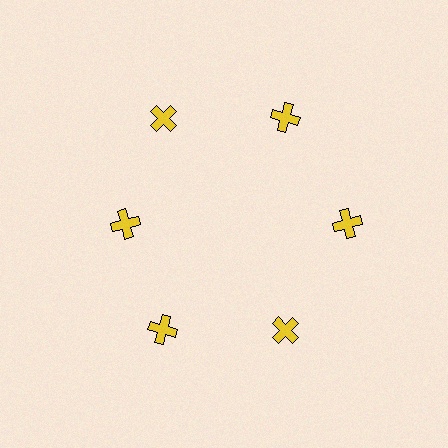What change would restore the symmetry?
The symmetry would be restored by moving it outward, back onto the ring so that all 6 crosses sit at equal angles and equal distance from the center.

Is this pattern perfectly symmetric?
No. The 6 yellow crosses are arranged in a ring, but one element near the 9 o'clock position is pulled inward toward the center, breaking the 6-fold rotational symmetry.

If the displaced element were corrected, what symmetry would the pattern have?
It would have 6-fold rotational symmetry — the pattern would map onto itself every 60 degrees.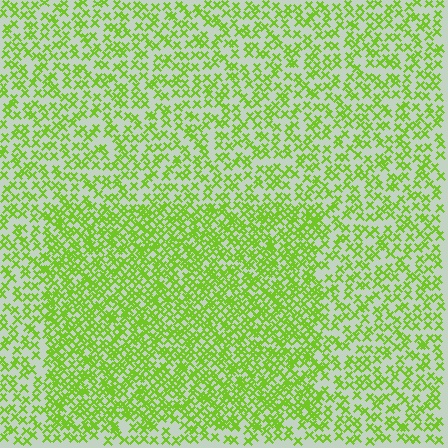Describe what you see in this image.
The image contains small lime elements arranged at two different densities. A rectangle-shaped region is visible where the elements are more densely packed than the surrounding area.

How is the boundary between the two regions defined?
The boundary is defined by a change in element density (approximately 1.8x ratio). All elements are the same color, size, and shape.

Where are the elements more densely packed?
The elements are more densely packed inside the rectangle boundary.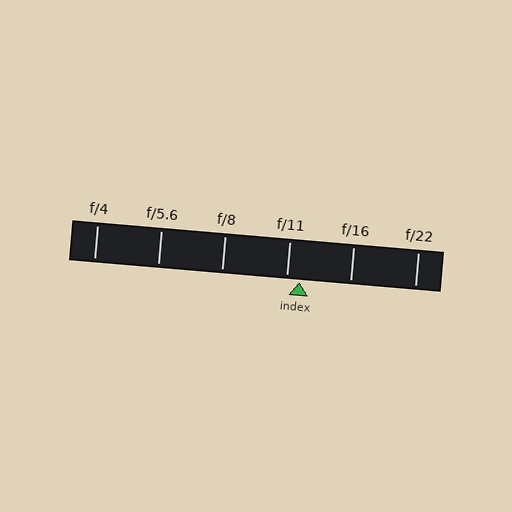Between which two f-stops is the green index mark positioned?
The index mark is between f/11 and f/16.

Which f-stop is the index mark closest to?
The index mark is closest to f/11.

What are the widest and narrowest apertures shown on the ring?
The widest aperture shown is f/4 and the narrowest is f/22.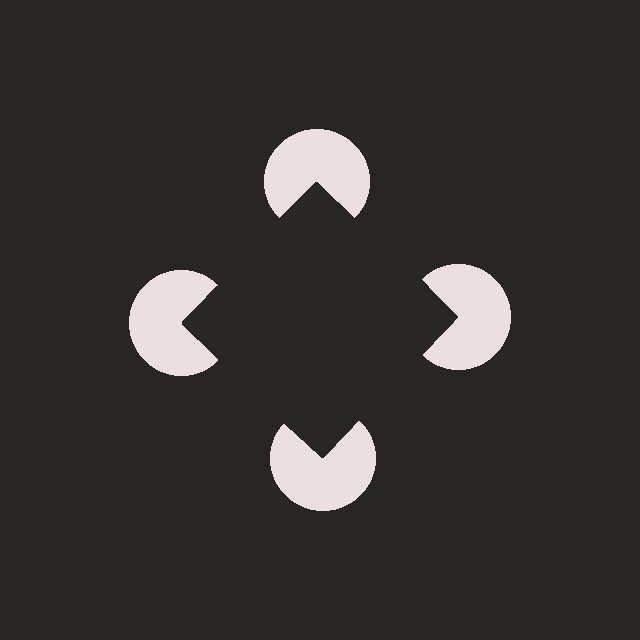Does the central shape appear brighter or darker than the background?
It typically appears slightly darker than the background, even though no actual brightness change is drawn.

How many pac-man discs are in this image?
There are 4 — one at each vertex of the illusory square.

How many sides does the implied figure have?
4 sides.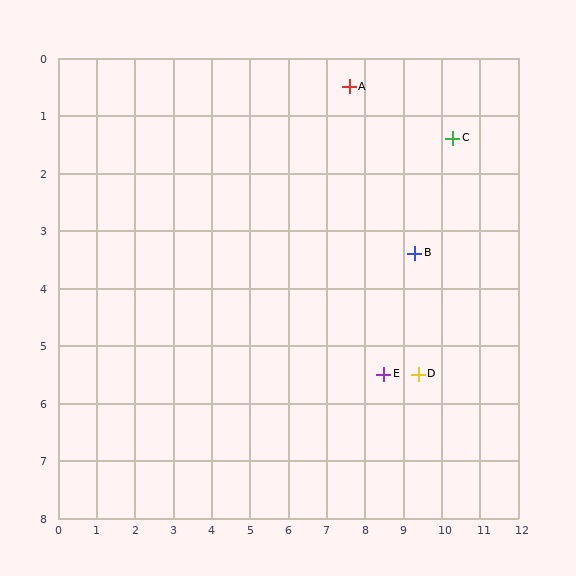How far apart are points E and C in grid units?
Points E and C are about 4.5 grid units apart.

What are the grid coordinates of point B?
Point B is at approximately (9.3, 3.4).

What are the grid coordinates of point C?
Point C is at approximately (10.3, 1.4).